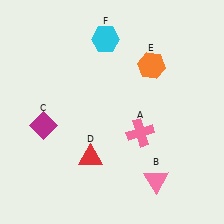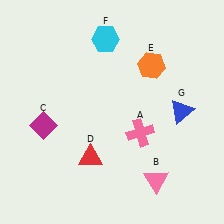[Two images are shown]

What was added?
A blue triangle (G) was added in Image 2.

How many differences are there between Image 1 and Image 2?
There is 1 difference between the two images.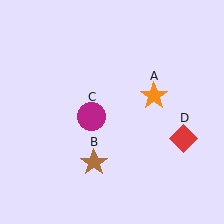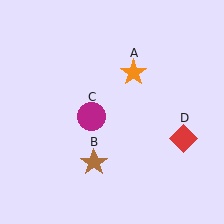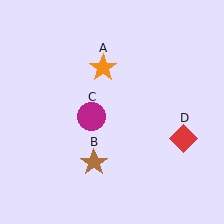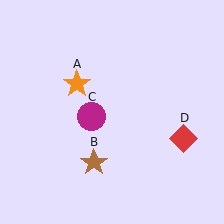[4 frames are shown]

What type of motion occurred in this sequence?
The orange star (object A) rotated counterclockwise around the center of the scene.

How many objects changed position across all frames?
1 object changed position: orange star (object A).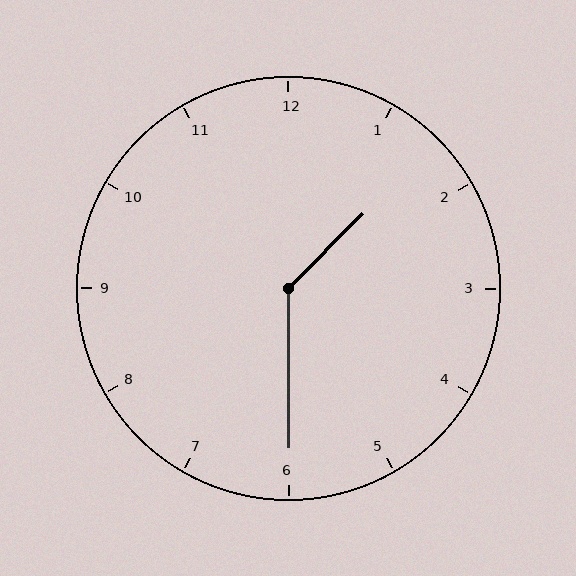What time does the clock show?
1:30.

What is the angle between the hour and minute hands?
Approximately 135 degrees.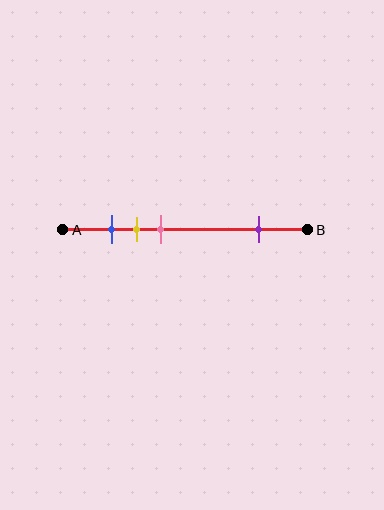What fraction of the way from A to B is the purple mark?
The purple mark is approximately 80% (0.8) of the way from A to B.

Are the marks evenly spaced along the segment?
No, the marks are not evenly spaced.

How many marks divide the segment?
There are 4 marks dividing the segment.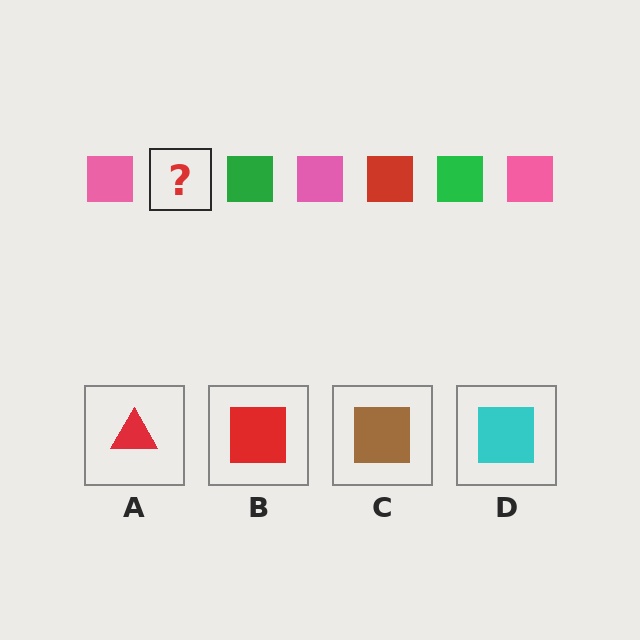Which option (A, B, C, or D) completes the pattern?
B.